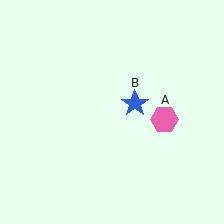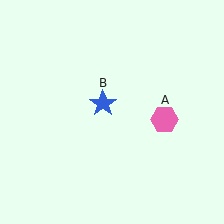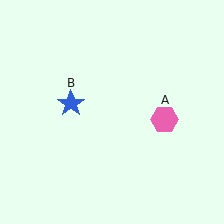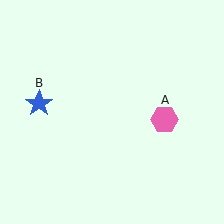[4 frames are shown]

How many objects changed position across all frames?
1 object changed position: blue star (object B).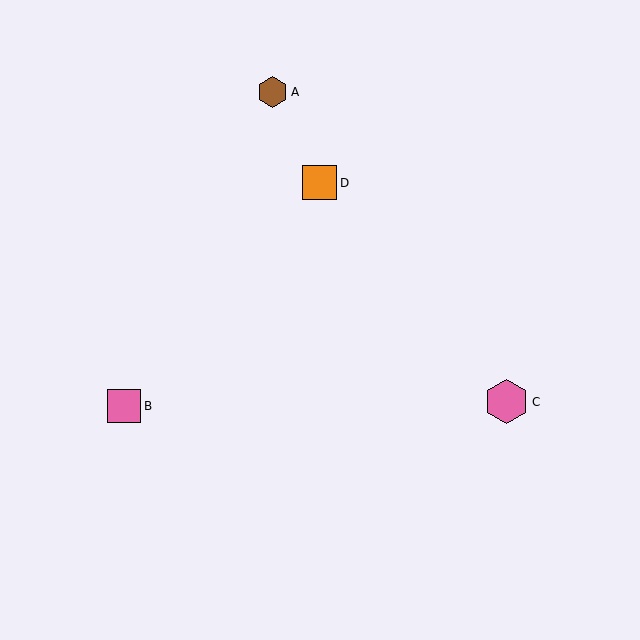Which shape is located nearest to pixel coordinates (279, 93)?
The brown hexagon (labeled A) at (272, 92) is nearest to that location.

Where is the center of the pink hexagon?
The center of the pink hexagon is at (507, 402).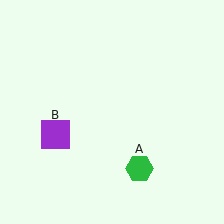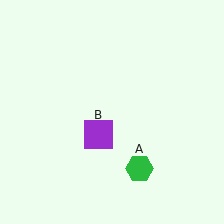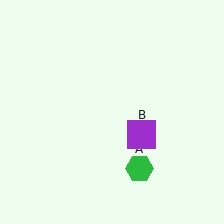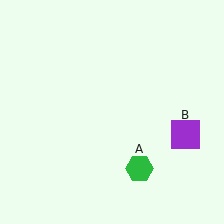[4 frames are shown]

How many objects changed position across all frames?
1 object changed position: purple square (object B).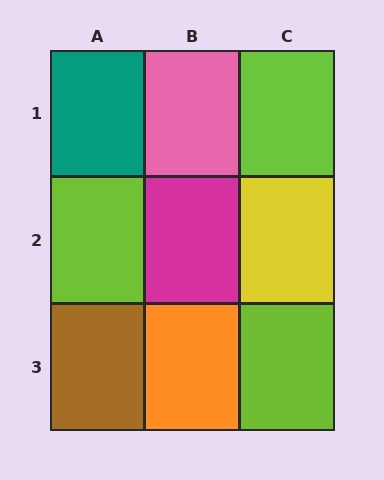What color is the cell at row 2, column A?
Lime.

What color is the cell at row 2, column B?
Magenta.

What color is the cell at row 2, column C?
Yellow.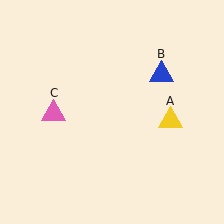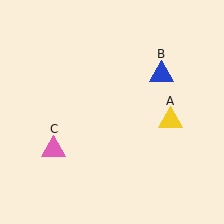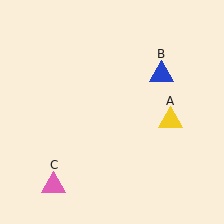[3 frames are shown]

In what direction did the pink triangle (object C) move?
The pink triangle (object C) moved down.